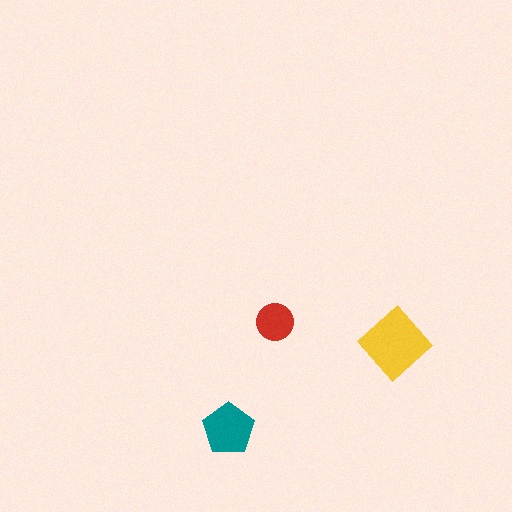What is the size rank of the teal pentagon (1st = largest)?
2nd.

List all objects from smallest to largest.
The red circle, the teal pentagon, the yellow diamond.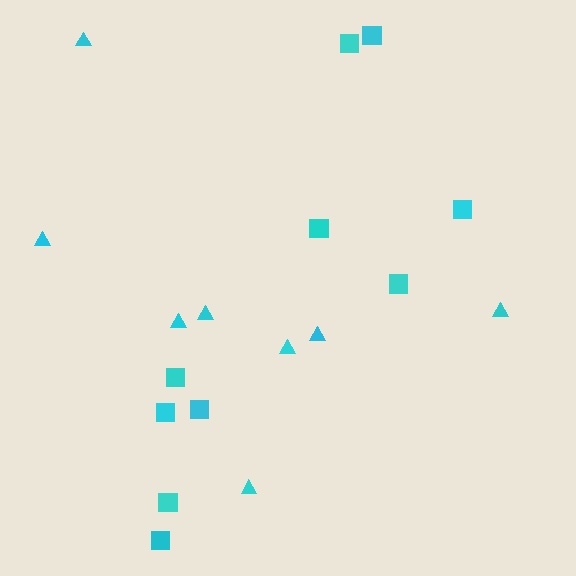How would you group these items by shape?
There are 2 groups: one group of squares (10) and one group of triangles (8).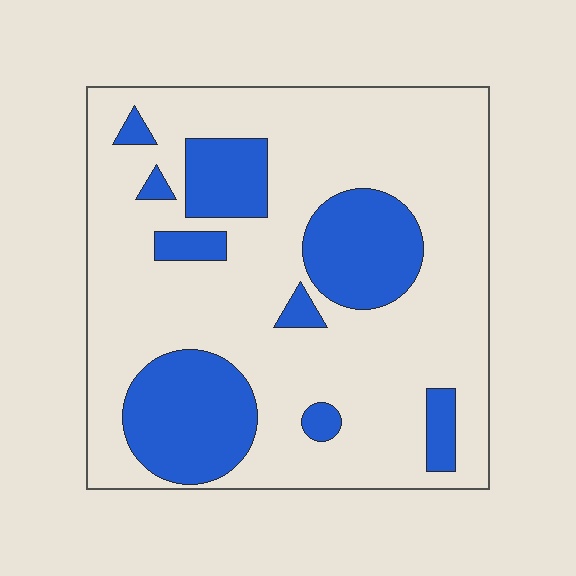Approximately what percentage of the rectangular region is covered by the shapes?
Approximately 25%.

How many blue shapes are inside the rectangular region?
9.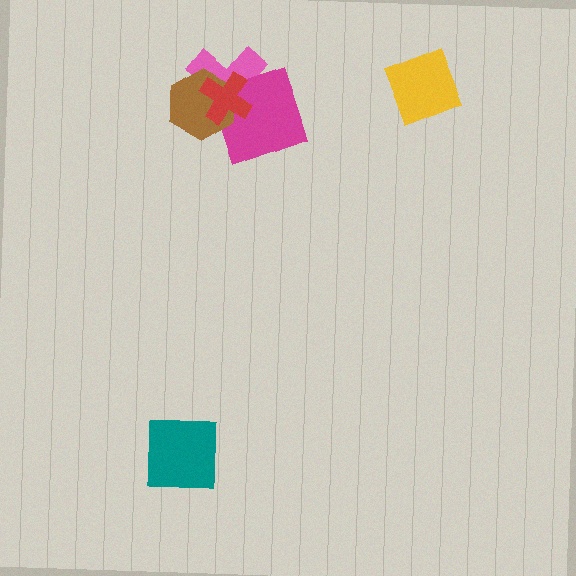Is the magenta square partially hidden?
Yes, it is partially covered by another shape.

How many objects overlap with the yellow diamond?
0 objects overlap with the yellow diamond.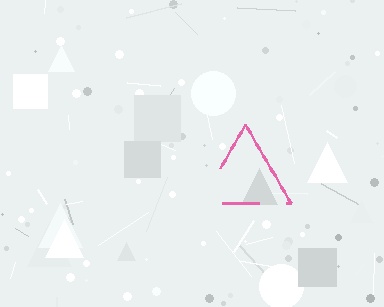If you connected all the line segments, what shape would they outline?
They would outline a triangle.